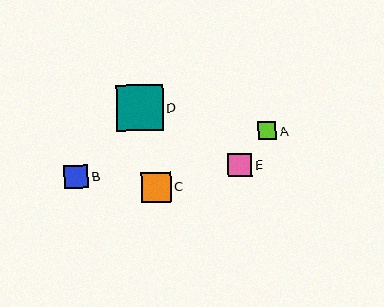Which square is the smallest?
Square A is the smallest with a size of approximately 18 pixels.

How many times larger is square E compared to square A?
Square E is approximately 1.3 times the size of square A.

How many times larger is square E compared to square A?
Square E is approximately 1.3 times the size of square A.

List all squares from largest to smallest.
From largest to smallest: D, C, E, B, A.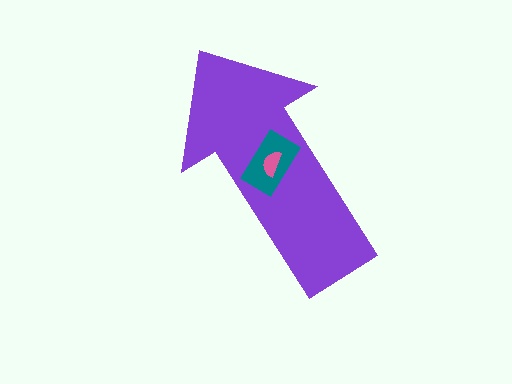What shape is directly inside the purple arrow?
The teal rectangle.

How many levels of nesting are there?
3.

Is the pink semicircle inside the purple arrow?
Yes.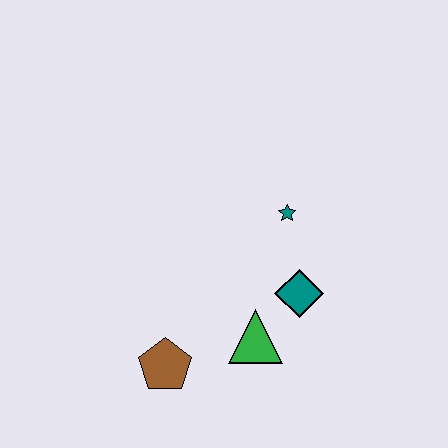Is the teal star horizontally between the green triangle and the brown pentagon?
No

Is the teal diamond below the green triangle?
No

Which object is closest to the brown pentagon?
The green triangle is closest to the brown pentagon.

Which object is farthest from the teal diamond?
The brown pentagon is farthest from the teal diamond.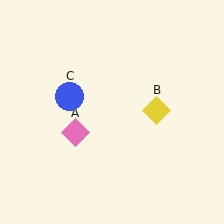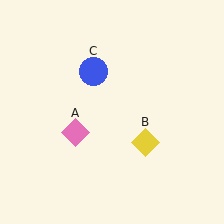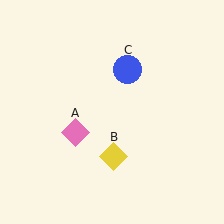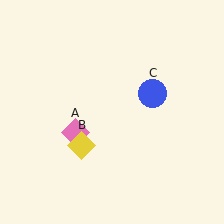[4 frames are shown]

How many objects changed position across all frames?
2 objects changed position: yellow diamond (object B), blue circle (object C).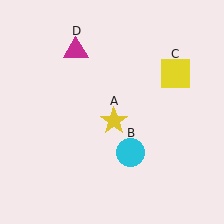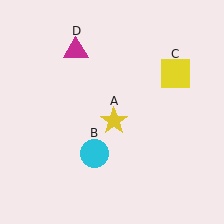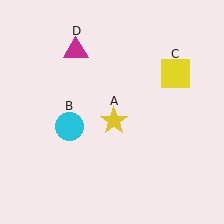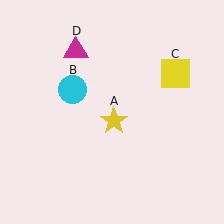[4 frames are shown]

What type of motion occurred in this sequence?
The cyan circle (object B) rotated clockwise around the center of the scene.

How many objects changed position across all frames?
1 object changed position: cyan circle (object B).